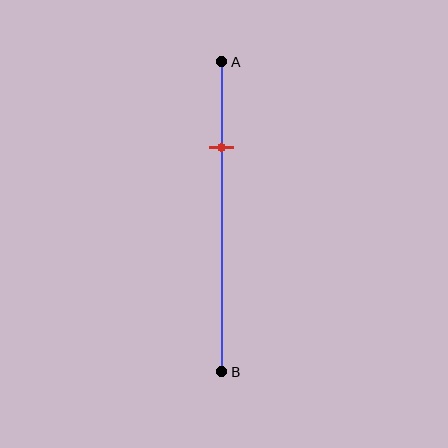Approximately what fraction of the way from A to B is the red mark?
The red mark is approximately 30% of the way from A to B.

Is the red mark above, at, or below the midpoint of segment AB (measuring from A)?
The red mark is above the midpoint of segment AB.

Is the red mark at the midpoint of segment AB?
No, the mark is at about 30% from A, not at the 50% midpoint.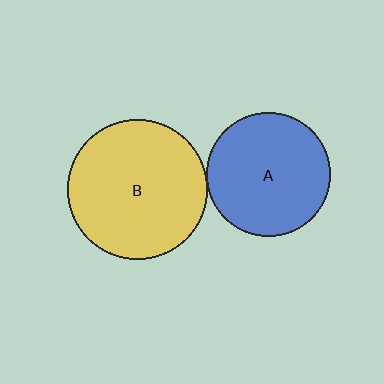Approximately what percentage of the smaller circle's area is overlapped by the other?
Approximately 5%.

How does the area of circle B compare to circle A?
Approximately 1.3 times.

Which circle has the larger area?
Circle B (yellow).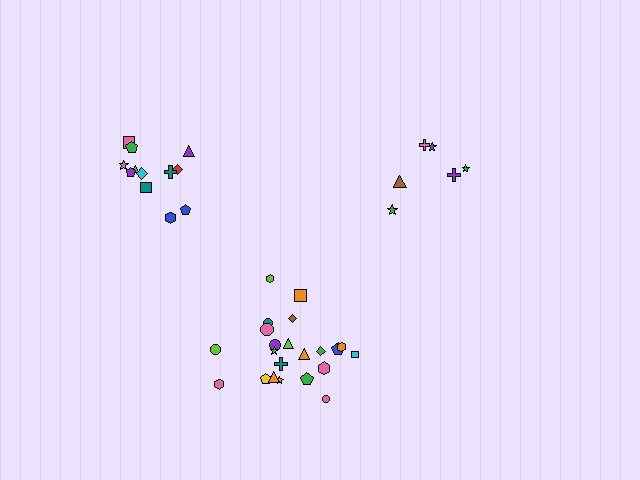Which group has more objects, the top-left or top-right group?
The top-left group.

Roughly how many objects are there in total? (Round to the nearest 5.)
Roughly 40 objects in total.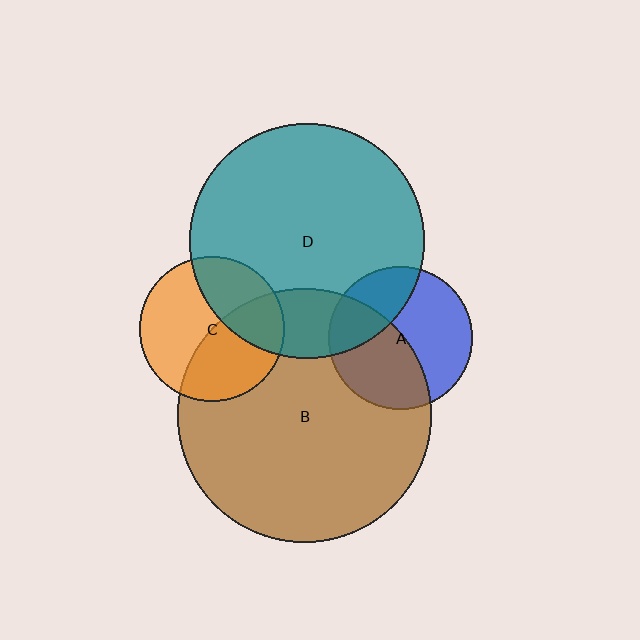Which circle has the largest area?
Circle B (brown).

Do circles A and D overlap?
Yes.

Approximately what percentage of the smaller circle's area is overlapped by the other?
Approximately 30%.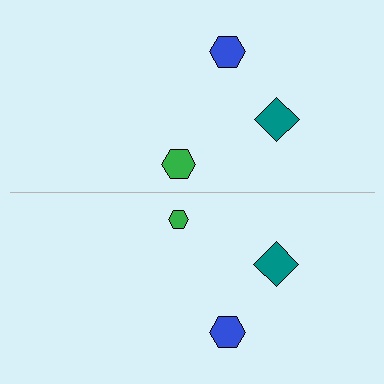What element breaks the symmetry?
The green hexagon on the bottom side has a different size than its mirror counterpart.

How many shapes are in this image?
There are 6 shapes in this image.